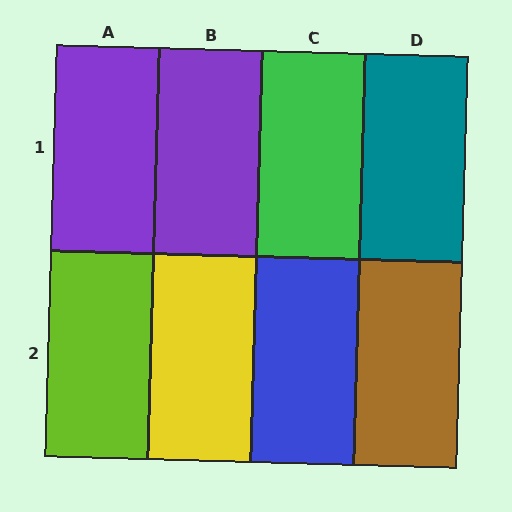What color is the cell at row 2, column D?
Brown.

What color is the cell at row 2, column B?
Yellow.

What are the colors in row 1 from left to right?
Purple, purple, green, teal.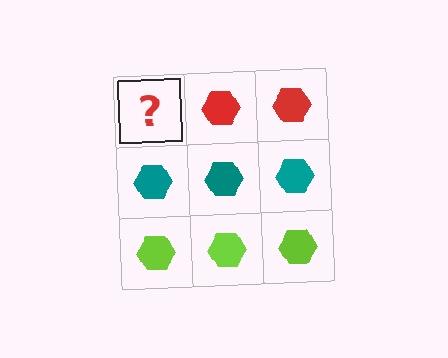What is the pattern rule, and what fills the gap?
The rule is that each row has a consistent color. The gap should be filled with a red hexagon.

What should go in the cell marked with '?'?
The missing cell should contain a red hexagon.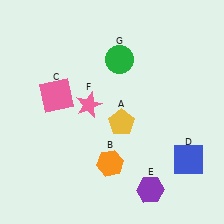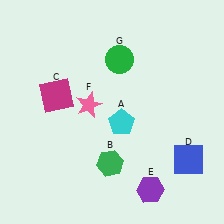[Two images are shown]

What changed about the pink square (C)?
In Image 1, C is pink. In Image 2, it changed to magenta.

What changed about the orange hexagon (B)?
In Image 1, B is orange. In Image 2, it changed to green.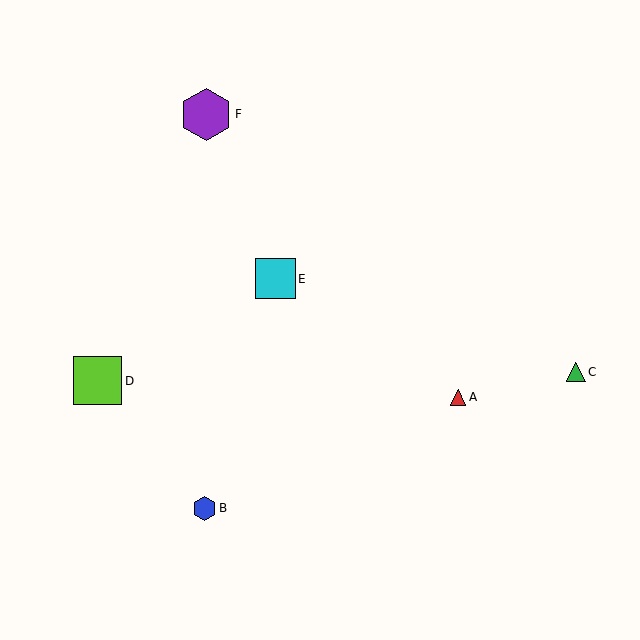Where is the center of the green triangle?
The center of the green triangle is at (576, 372).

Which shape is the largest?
The purple hexagon (labeled F) is the largest.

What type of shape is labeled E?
Shape E is a cyan square.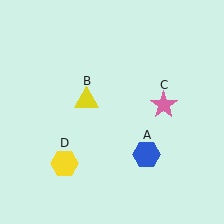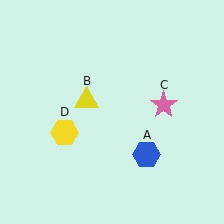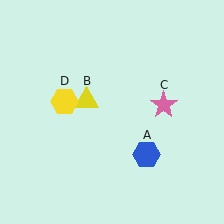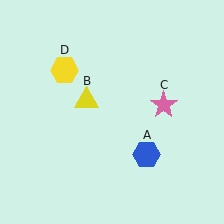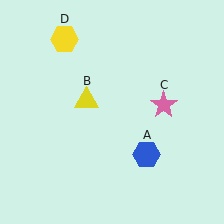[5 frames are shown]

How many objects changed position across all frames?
1 object changed position: yellow hexagon (object D).